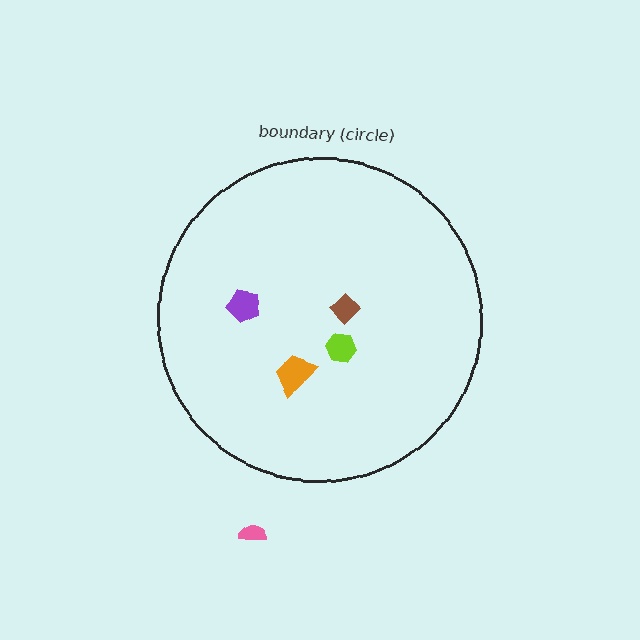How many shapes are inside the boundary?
4 inside, 1 outside.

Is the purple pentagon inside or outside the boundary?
Inside.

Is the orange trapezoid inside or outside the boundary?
Inside.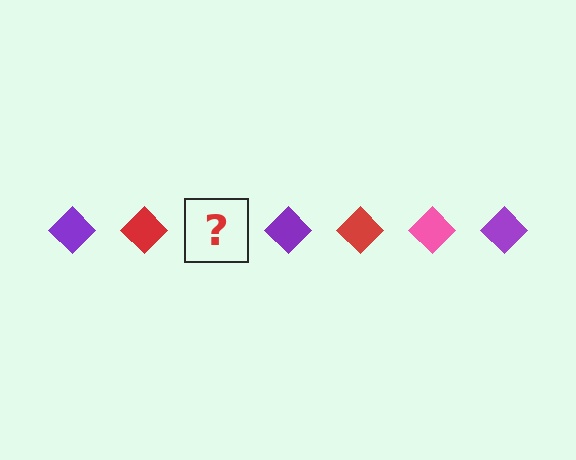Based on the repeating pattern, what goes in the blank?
The blank should be a pink diamond.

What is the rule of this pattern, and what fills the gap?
The rule is that the pattern cycles through purple, red, pink diamonds. The gap should be filled with a pink diamond.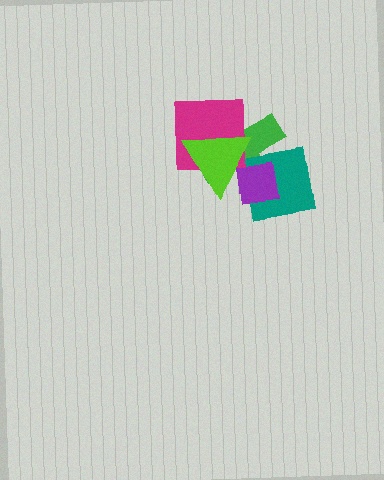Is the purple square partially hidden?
Yes, it is partially covered by another shape.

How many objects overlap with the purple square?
3 objects overlap with the purple square.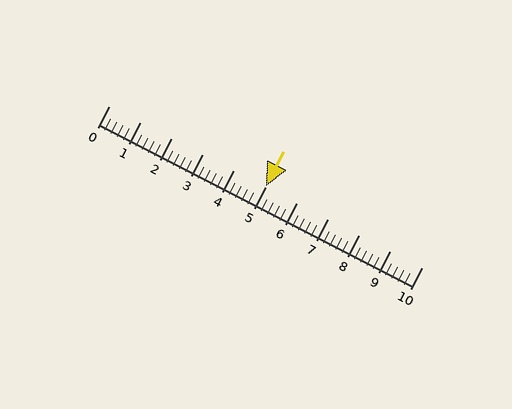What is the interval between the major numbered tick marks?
The major tick marks are spaced 1 units apart.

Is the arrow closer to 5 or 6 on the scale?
The arrow is closer to 5.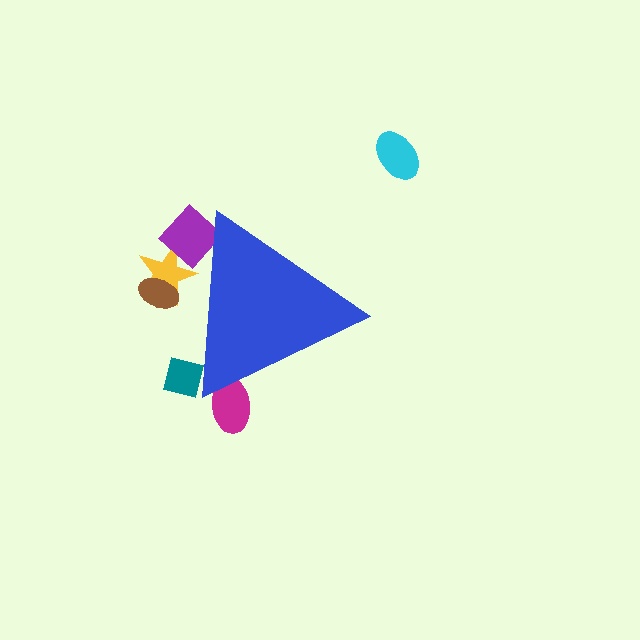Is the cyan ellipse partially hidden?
No, the cyan ellipse is fully visible.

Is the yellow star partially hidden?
Yes, the yellow star is partially hidden behind the blue triangle.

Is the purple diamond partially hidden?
Yes, the purple diamond is partially hidden behind the blue triangle.